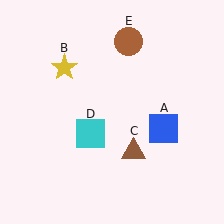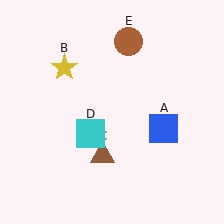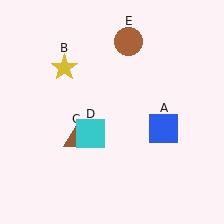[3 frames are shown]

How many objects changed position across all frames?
1 object changed position: brown triangle (object C).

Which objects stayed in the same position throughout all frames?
Blue square (object A) and yellow star (object B) and cyan square (object D) and brown circle (object E) remained stationary.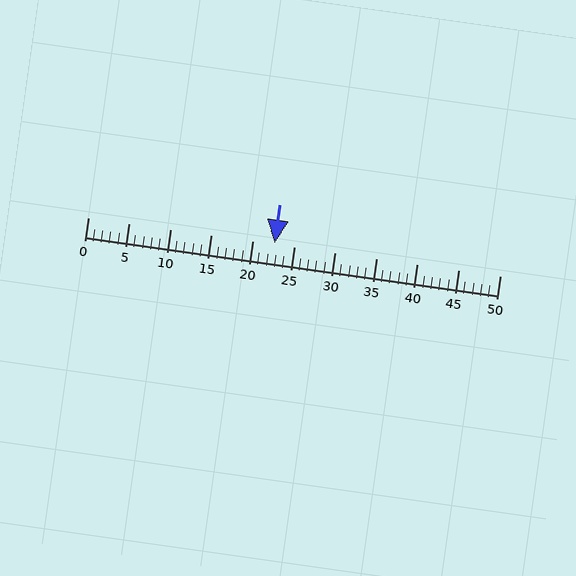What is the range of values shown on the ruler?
The ruler shows values from 0 to 50.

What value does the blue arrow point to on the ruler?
The blue arrow points to approximately 23.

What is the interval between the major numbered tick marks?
The major tick marks are spaced 5 units apart.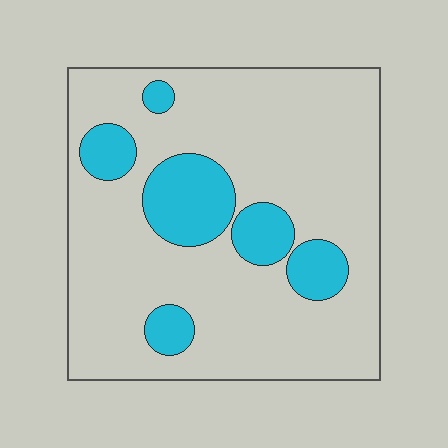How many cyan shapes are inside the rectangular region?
6.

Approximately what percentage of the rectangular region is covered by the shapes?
Approximately 20%.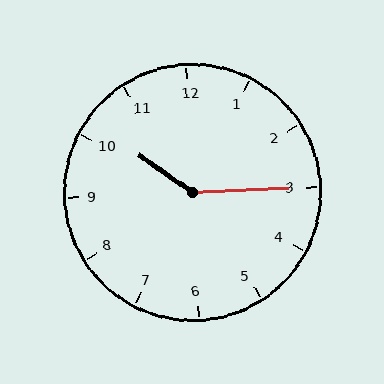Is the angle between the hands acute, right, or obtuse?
It is obtuse.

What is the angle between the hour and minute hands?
Approximately 142 degrees.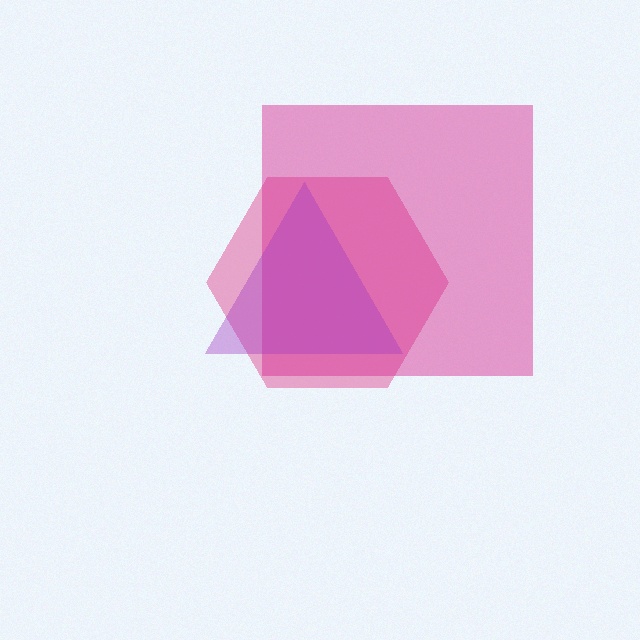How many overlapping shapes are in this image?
There are 3 overlapping shapes in the image.